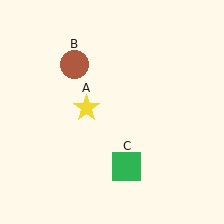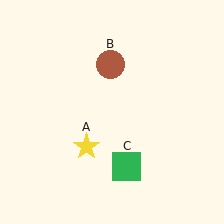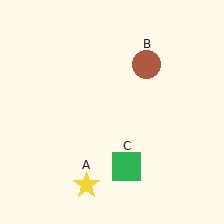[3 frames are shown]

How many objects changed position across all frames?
2 objects changed position: yellow star (object A), brown circle (object B).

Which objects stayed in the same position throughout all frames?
Green square (object C) remained stationary.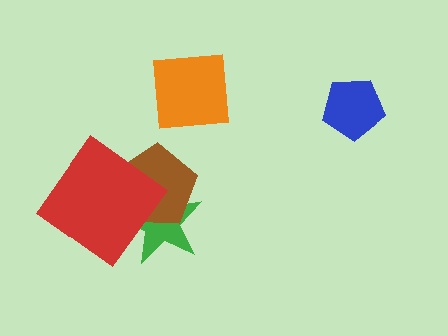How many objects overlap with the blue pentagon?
0 objects overlap with the blue pentagon.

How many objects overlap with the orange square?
0 objects overlap with the orange square.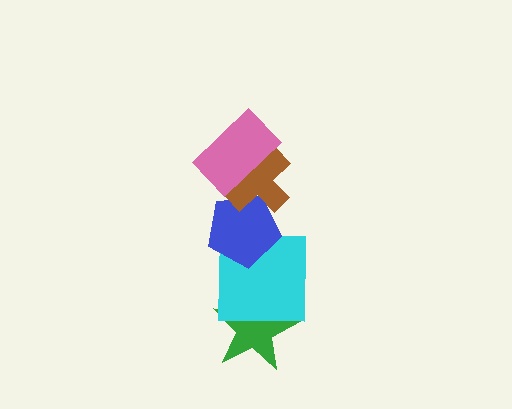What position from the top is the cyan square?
The cyan square is 4th from the top.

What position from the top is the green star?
The green star is 5th from the top.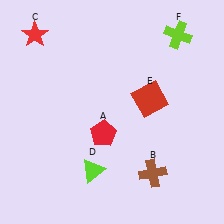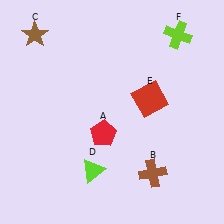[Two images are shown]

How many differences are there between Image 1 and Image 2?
There is 1 difference between the two images.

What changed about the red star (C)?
In Image 1, C is red. In Image 2, it changed to brown.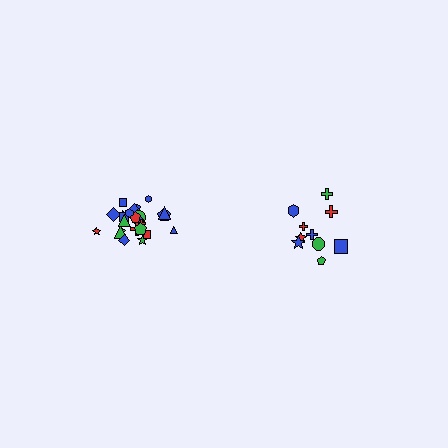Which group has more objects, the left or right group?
The left group.